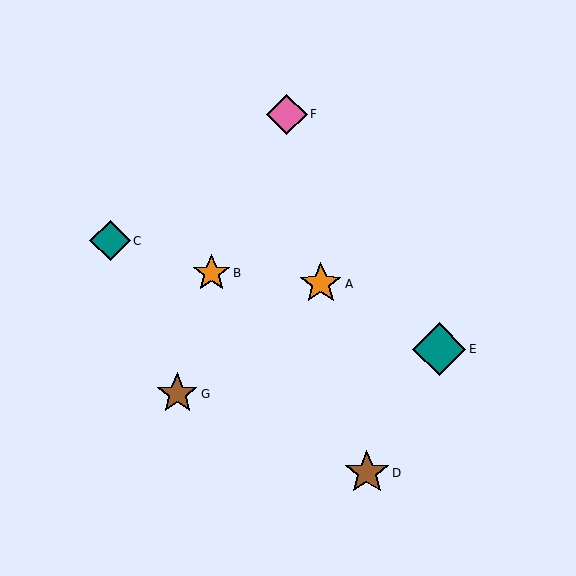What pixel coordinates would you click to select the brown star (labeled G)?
Click at (177, 394) to select the brown star G.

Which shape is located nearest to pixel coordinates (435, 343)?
The teal diamond (labeled E) at (439, 349) is nearest to that location.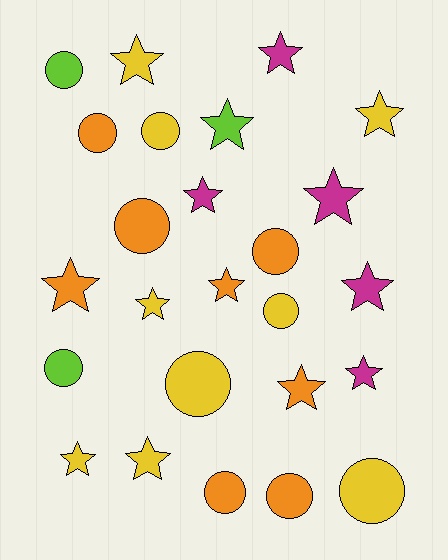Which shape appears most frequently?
Star, with 14 objects.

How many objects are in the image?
There are 25 objects.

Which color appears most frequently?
Yellow, with 9 objects.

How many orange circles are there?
There are 5 orange circles.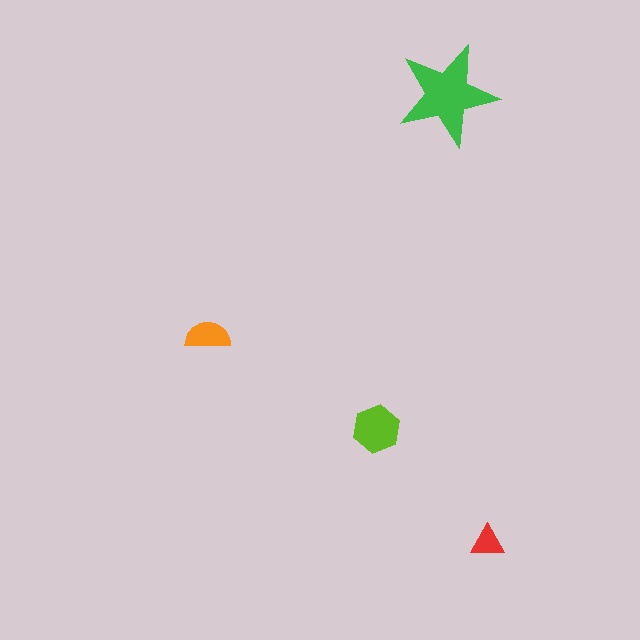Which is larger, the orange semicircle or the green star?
The green star.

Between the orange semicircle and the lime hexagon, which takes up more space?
The lime hexagon.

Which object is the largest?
The green star.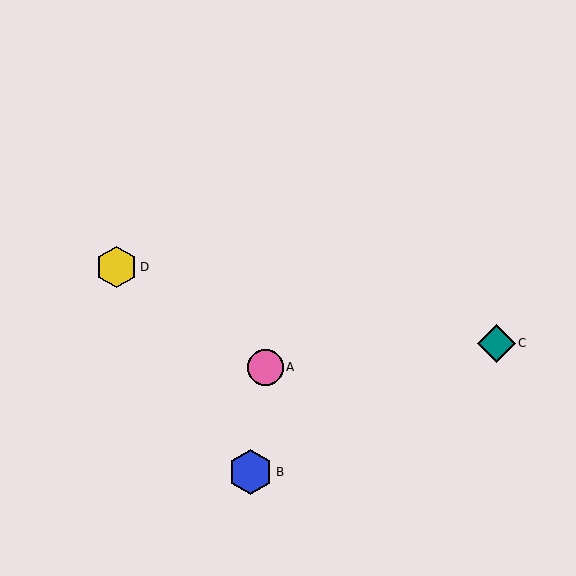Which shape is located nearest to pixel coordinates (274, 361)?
The pink circle (labeled A) at (265, 367) is nearest to that location.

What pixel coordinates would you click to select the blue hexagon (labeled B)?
Click at (250, 472) to select the blue hexagon B.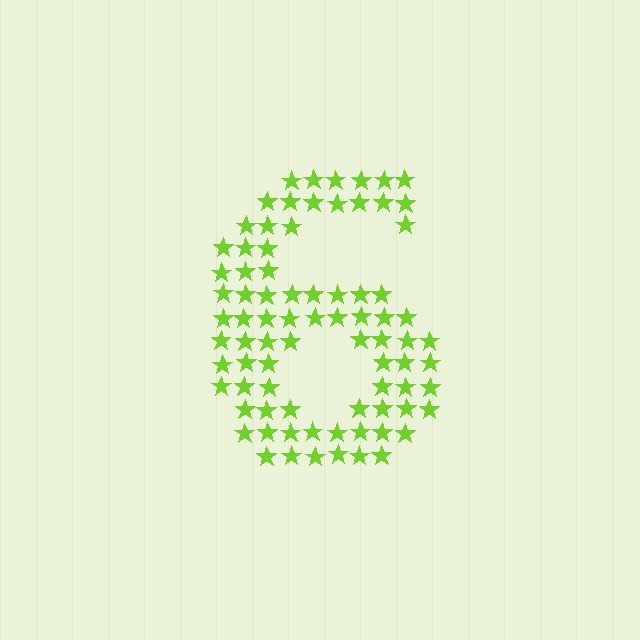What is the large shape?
The large shape is the digit 6.